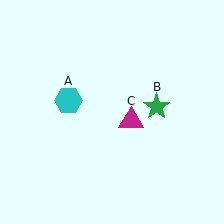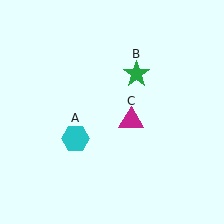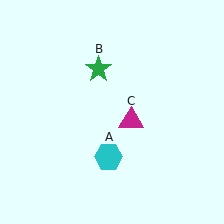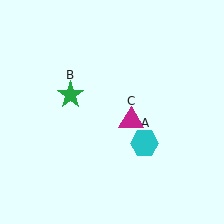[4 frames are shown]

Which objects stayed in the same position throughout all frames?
Magenta triangle (object C) remained stationary.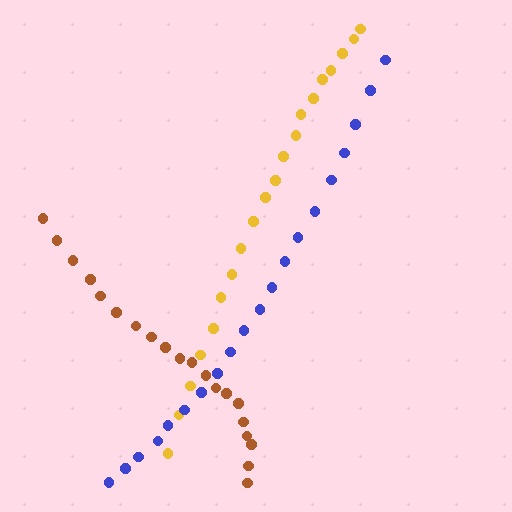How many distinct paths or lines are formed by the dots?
There are 3 distinct paths.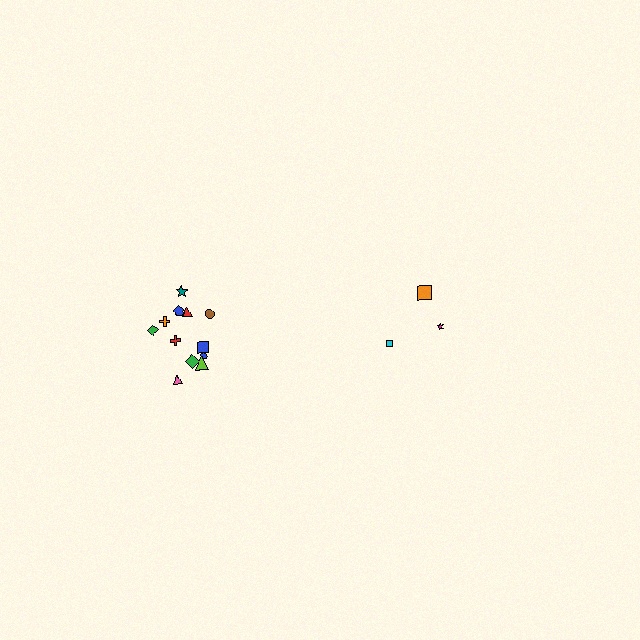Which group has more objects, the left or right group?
The left group.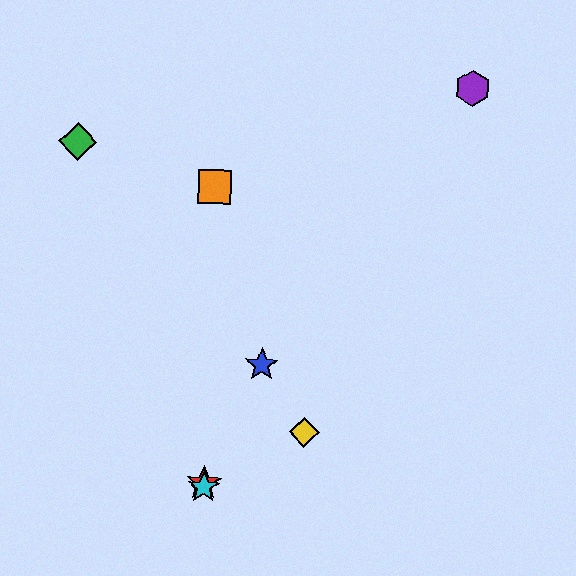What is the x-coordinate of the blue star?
The blue star is at x≈262.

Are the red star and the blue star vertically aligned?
No, the red star is at x≈204 and the blue star is at x≈262.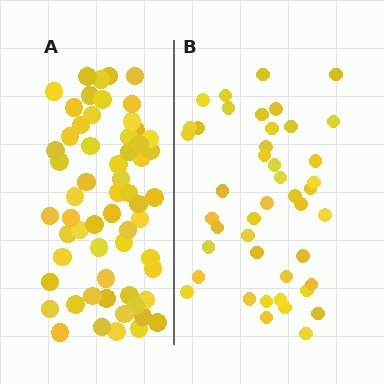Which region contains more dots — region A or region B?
Region A (the left region) has more dots.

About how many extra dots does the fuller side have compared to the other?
Region A has approximately 15 more dots than region B.